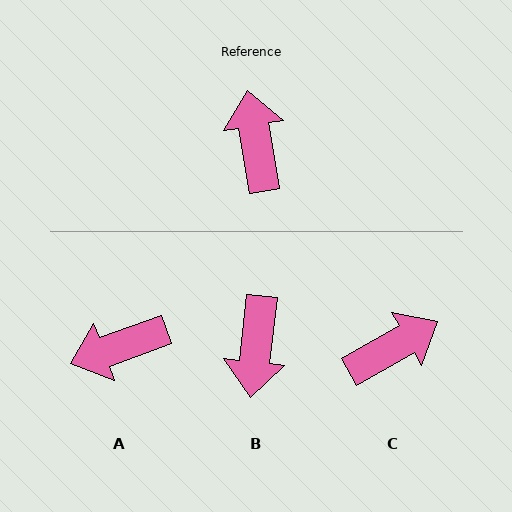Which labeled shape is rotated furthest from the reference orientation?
B, about 163 degrees away.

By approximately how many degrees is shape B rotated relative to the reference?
Approximately 163 degrees counter-clockwise.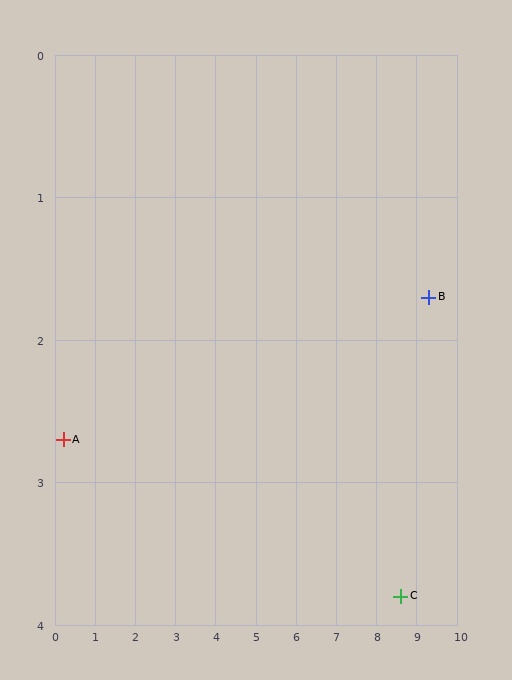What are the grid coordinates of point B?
Point B is at approximately (9.3, 1.7).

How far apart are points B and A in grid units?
Points B and A are about 9.2 grid units apart.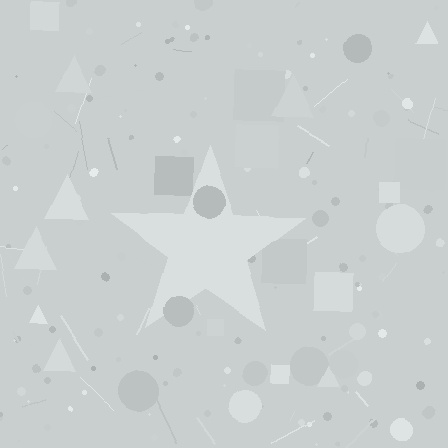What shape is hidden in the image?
A star is hidden in the image.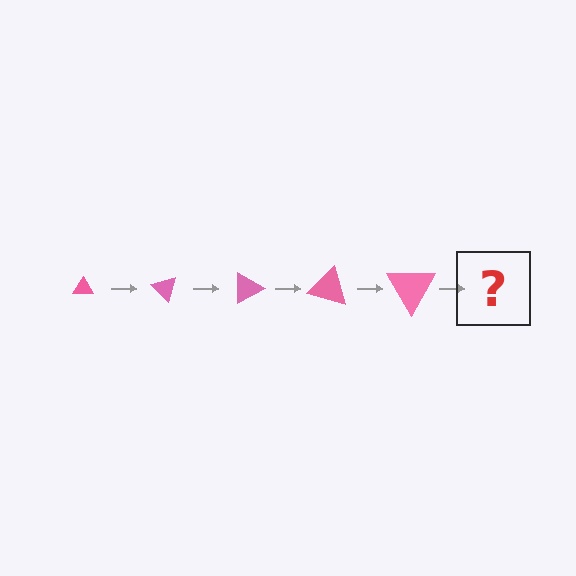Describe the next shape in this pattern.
It should be a triangle, larger than the previous one and rotated 225 degrees from the start.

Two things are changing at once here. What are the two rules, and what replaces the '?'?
The two rules are that the triangle grows larger each step and it rotates 45 degrees each step. The '?' should be a triangle, larger than the previous one and rotated 225 degrees from the start.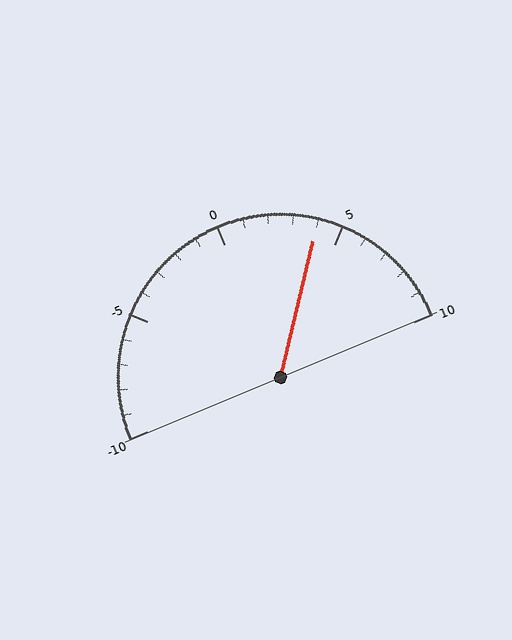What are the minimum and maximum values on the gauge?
The gauge ranges from -10 to 10.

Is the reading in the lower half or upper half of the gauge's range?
The reading is in the upper half of the range (-10 to 10).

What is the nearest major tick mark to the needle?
The nearest major tick mark is 5.